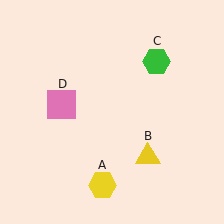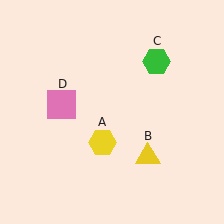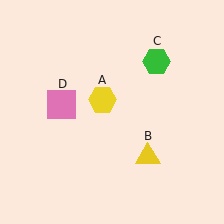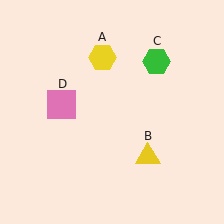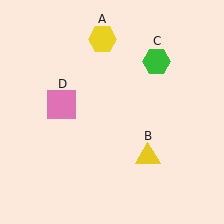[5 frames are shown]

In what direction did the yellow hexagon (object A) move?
The yellow hexagon (object A) moved up.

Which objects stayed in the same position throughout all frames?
Yellow triangle (object B) and green hexagon (object C) and pink square (object D) remained stationary.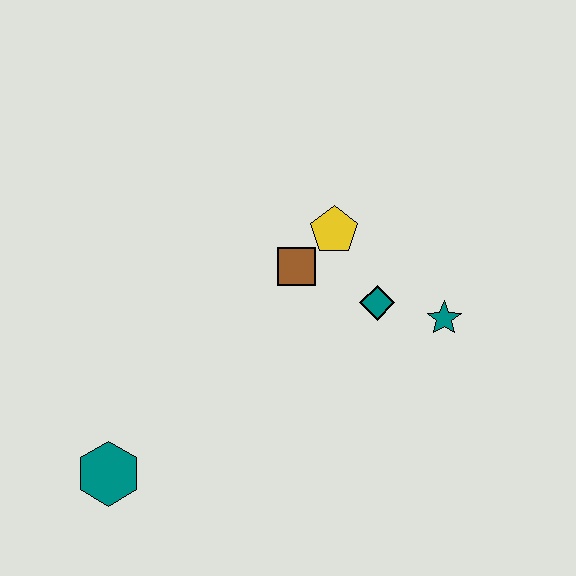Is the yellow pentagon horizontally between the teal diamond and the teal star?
No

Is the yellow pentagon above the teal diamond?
Yes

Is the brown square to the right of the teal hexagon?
Yes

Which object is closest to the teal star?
The teal diamond is closest to the teal star.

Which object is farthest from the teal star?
The teal hexagon is farthest from the teal star.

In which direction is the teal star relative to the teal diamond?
The teal star is to the right of the teal diamond.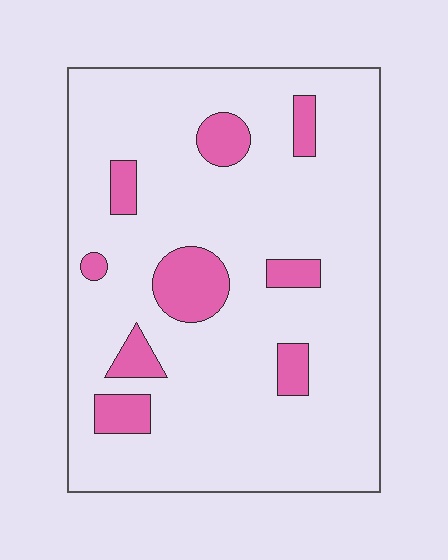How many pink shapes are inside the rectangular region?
9.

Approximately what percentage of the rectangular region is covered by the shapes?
Approximately 15%.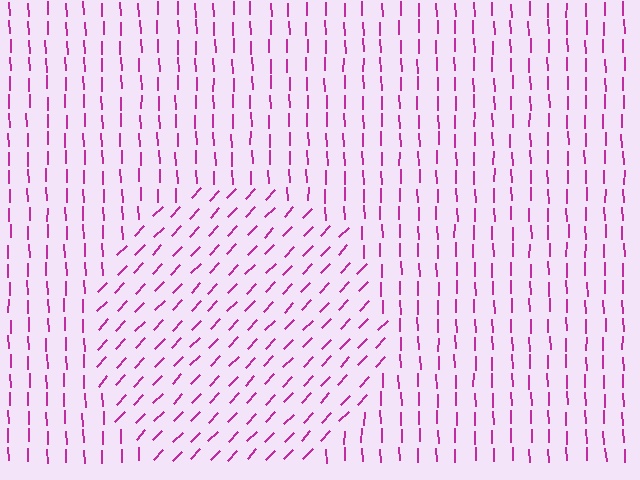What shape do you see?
I see a circle.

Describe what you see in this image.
The image is filled with small magenta line segments. A circle region in the image has lines oriented differently from the surrounding lines, creating a visible texture boundary.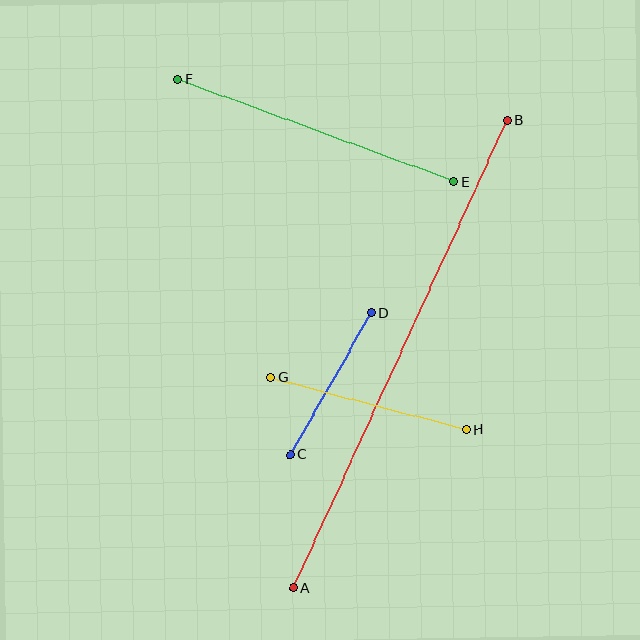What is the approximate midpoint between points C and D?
The midpoint is at approximately (331, 384) pixels.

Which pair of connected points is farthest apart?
Points A and B are farthest apart.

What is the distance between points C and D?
The distance is approximately 163 pixels.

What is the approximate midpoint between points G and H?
The midpoint is at approximately (368, 403) pixels.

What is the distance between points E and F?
The distance is approximately 294 pixels.